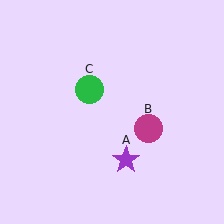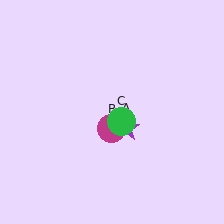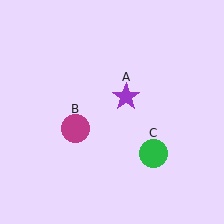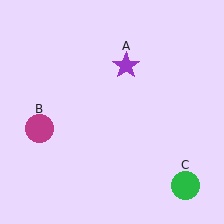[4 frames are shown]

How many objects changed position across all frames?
3 objects changed position: purple star (object A), magenta circle (object B), green circle (object C).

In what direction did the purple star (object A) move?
The purple star (object A) moved up.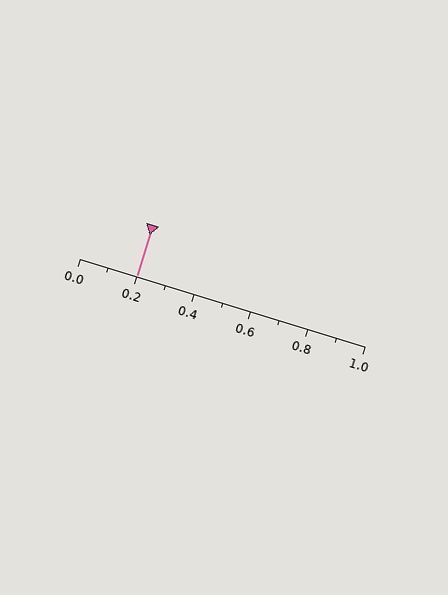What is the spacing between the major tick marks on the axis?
The major ticks are spaced 0.2 apart.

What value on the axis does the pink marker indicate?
The marker indicates approximately 0.2.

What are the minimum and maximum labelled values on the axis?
The axis runs from 0.0 to 1.0.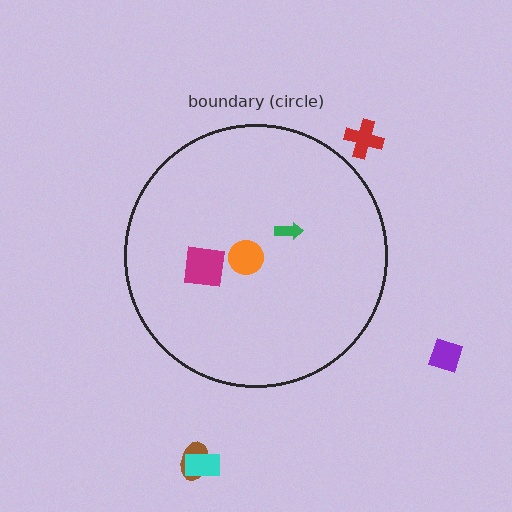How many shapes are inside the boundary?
3 inside, 4 outside.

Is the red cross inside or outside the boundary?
Outside.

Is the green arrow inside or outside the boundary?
Inside.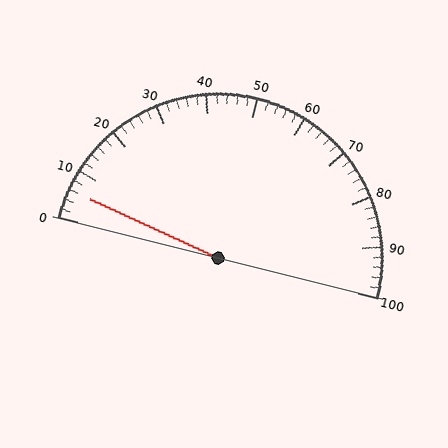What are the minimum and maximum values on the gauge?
The gauge ranges from 0 to 100.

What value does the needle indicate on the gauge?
The needle indicates approximately 6.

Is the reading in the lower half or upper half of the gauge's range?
The reading is in the lower half of the range (0 to 100).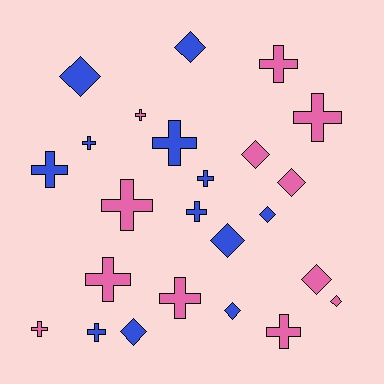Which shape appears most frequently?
Cross, with 14 objects.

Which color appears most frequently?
Pink, with 12 objects.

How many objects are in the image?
There are 24 objects.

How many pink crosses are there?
There are 8 pink crosses.